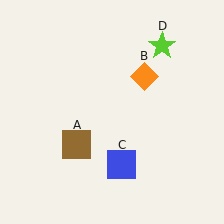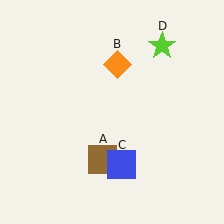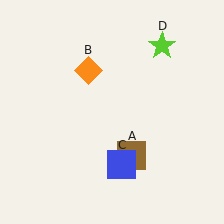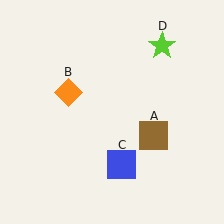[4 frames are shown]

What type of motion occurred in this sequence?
The brown square (object A), orange diamond (object B) rotated counterclockwise around the center of the scene.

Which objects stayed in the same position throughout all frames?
Blue square (object C) and lime star (object D) remained stationary.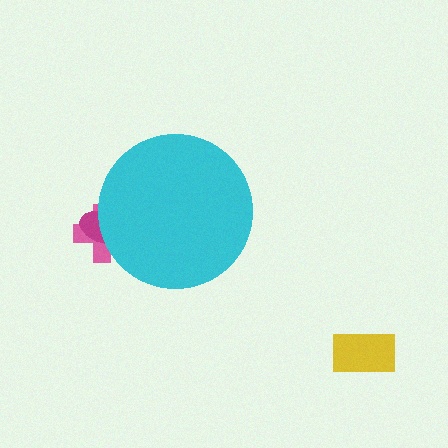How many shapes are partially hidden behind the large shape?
2 shapes are partially hidden.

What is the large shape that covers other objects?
A cyan circle.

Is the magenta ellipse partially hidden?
Yes, the magenta ellipse is partially hidden behind the cyan circle.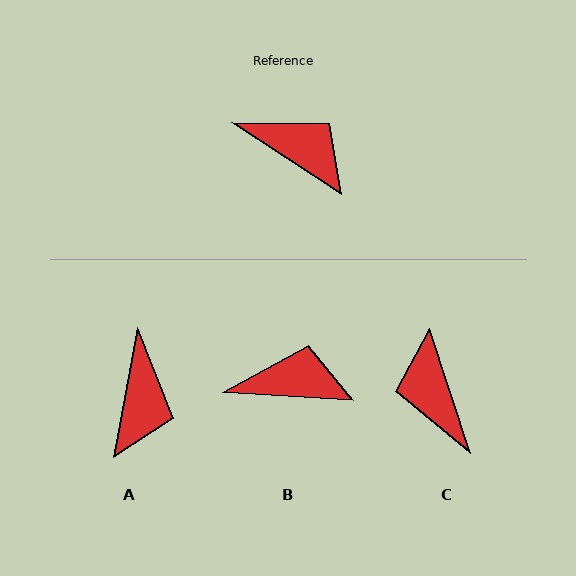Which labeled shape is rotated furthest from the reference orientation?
C, about 141 degrees away.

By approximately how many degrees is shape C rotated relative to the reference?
Approximately 141 degrees counter-clockwise.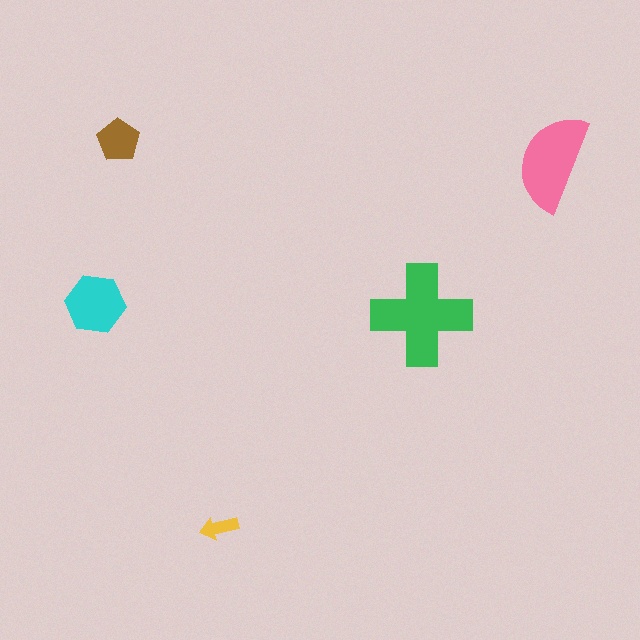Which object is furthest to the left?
The cyan hexagon is leftmost.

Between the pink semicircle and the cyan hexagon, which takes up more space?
The pink semicircle.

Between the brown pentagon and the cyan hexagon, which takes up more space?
The cyan hexagon.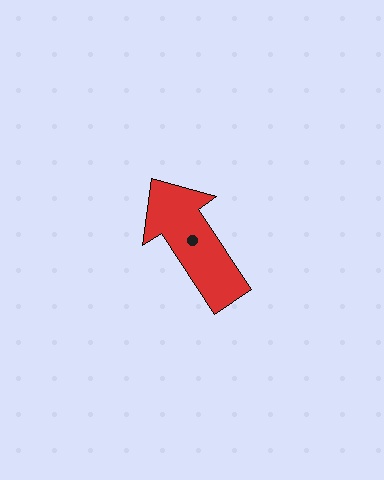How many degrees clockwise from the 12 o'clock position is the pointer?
Approximately 327 degrees.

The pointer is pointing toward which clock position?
Roughly 11 o'clock.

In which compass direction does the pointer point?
Northwest.